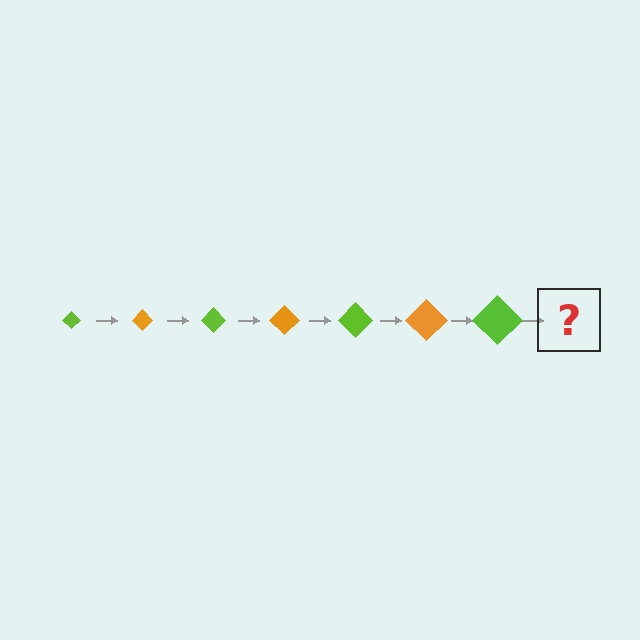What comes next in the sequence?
The next element should be an orange diamond, larger than the previous one.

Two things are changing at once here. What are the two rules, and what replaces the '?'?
The two rules are that the diamond grows larger each step and the color cycles through lime and orange. The '?' should be an orange diamond, larger than the previous one.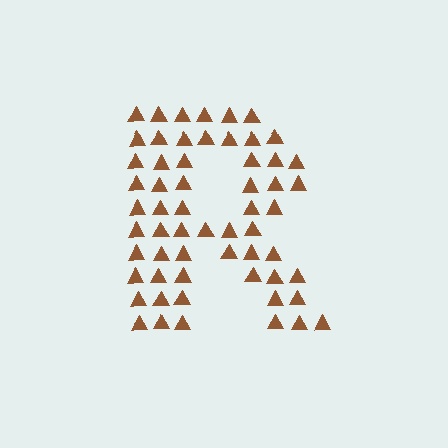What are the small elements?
The small elements are triangles.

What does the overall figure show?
The overall figure shows the letter R.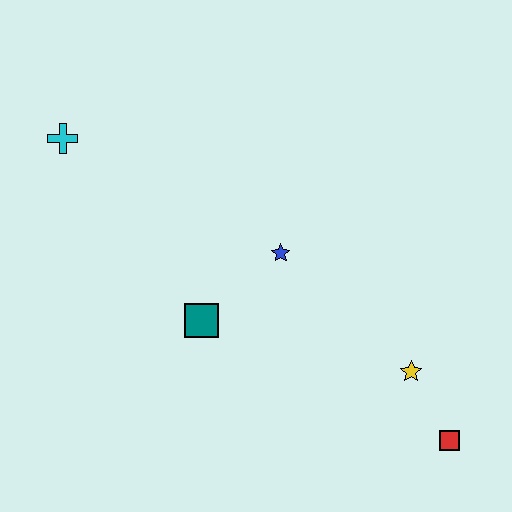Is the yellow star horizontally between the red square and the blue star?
Yes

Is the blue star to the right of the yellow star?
No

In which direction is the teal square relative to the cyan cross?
The teal square is below the cyan cross.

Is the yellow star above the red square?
Yes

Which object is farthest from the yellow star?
The cyan cross is farthest from the yellow star.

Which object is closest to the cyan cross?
The teal square is closest to the cyan cross.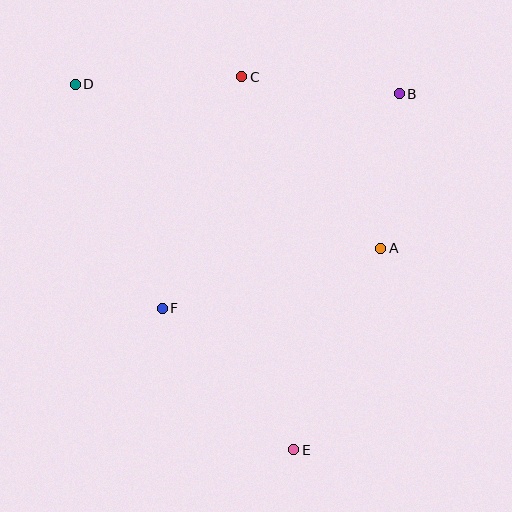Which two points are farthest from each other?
Points D and E are farthest from each other.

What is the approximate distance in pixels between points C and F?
The distance between C and F is approximately 245 pixels.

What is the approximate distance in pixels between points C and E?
The distance between C and E is approximately 377 pixels.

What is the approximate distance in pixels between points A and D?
The distance between A and D is approximately 347 pixels.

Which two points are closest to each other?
Points A and B are closest to each other.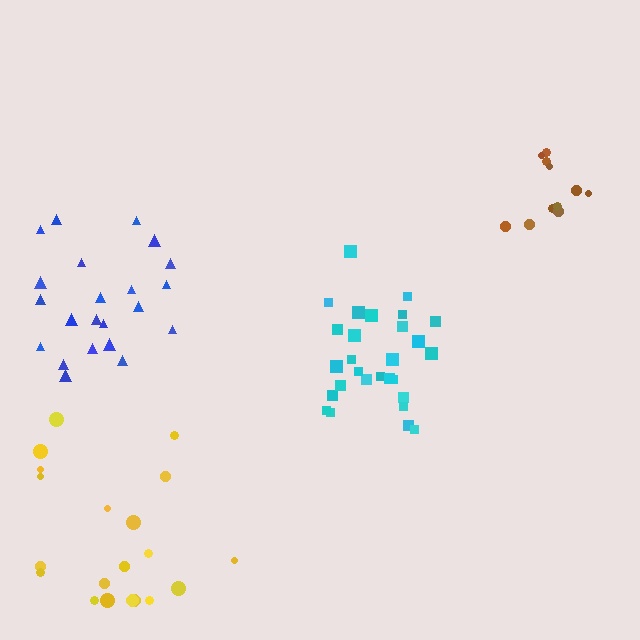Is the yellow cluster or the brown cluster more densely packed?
Brown.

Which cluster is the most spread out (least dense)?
Yellow.